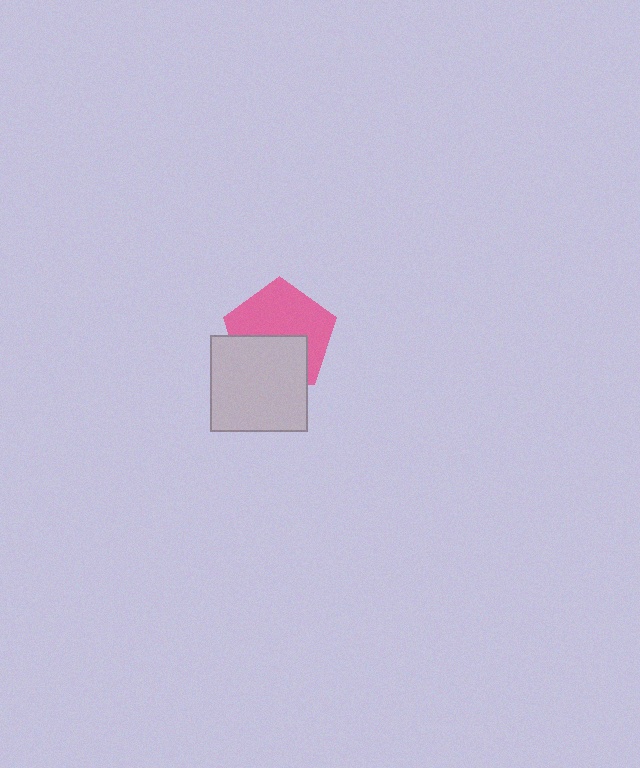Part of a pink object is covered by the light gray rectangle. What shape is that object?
It is a pentagon.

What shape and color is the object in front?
The object in front is a light gray rectangle.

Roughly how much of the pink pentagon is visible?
About half of it is visible (roughly 59%).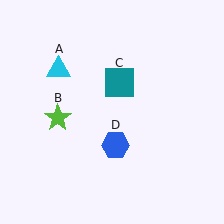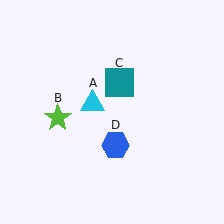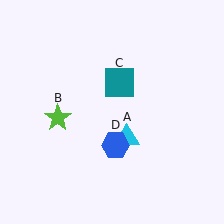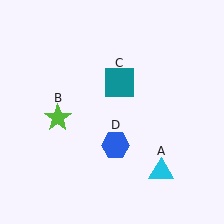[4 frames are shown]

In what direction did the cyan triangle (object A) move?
The cyan triangle (object A) moved down and to the right.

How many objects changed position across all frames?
1 object changed position: cyan triangle (object A).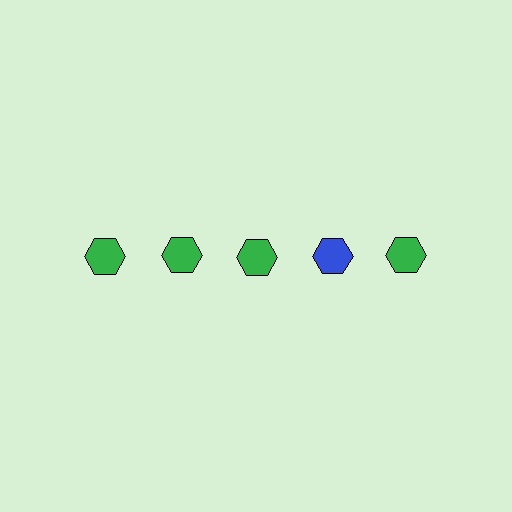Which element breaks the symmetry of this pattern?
The blue hexagon in the top row, second from right column breaks the symmetry. All other shapes are green hexagons.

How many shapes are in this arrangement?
There are 5 shapes arranged in a grid pattern.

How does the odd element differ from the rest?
It has a different color: blue instead of green.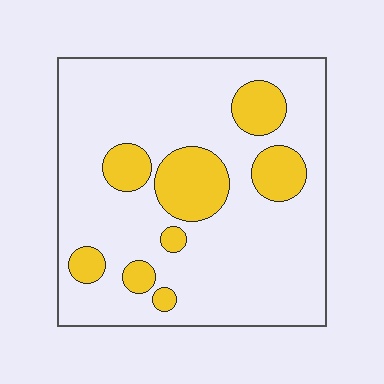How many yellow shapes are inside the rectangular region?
8.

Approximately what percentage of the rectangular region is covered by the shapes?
Approximately 20%.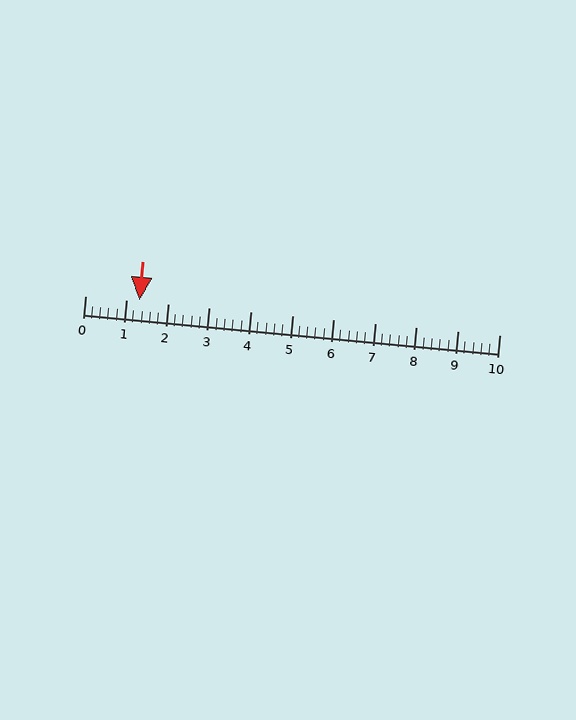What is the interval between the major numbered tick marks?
The major tick marks are spaced 1 units apart.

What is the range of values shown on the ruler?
The ruler shows values from 0 to 10.